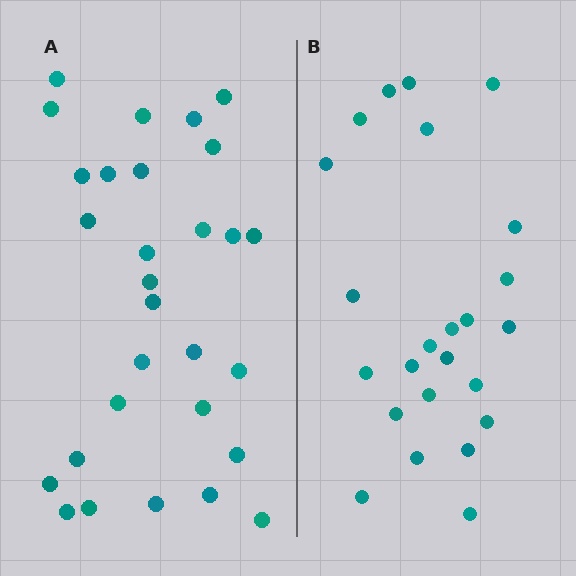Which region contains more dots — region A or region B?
Region A (the left region) has more dots.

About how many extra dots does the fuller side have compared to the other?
Region A has about 5 more dots than region B.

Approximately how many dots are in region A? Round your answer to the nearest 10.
About 30 dots. (The exact count is 29, which rounds to 30.)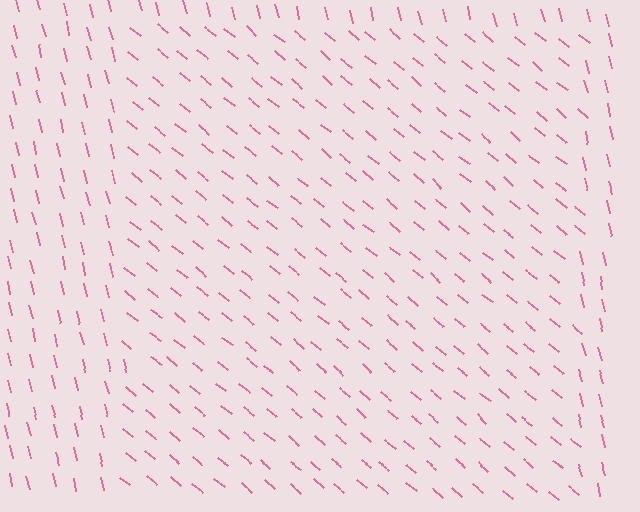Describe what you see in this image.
The image is filled with small pink line segments. A rectangle region in the image has lines oriented differently from the surrounding lines, creating a visible texture boundary.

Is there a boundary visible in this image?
Yes, there is a texture boundary formed by a change in line orientation.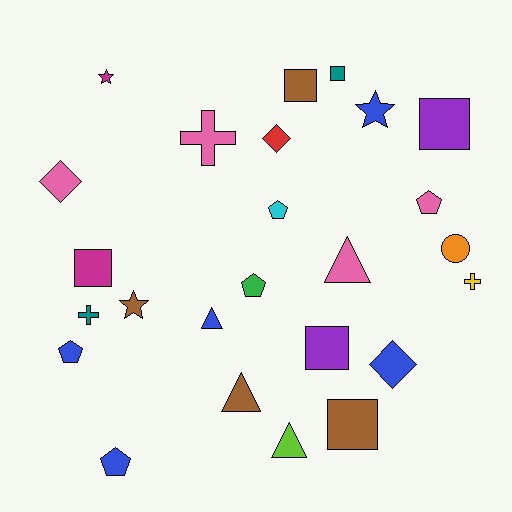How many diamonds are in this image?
There are 3 diamonds.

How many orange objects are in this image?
There is 1 orange object.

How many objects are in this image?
There are 25 objects.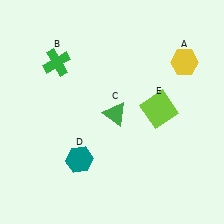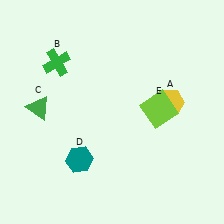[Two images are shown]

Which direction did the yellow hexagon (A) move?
The yellow hexagon (A) moved down.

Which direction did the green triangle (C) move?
The green triangle (C) moved left.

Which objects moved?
The objects that moved are: the yellow hexagon (A), the green triangle (C).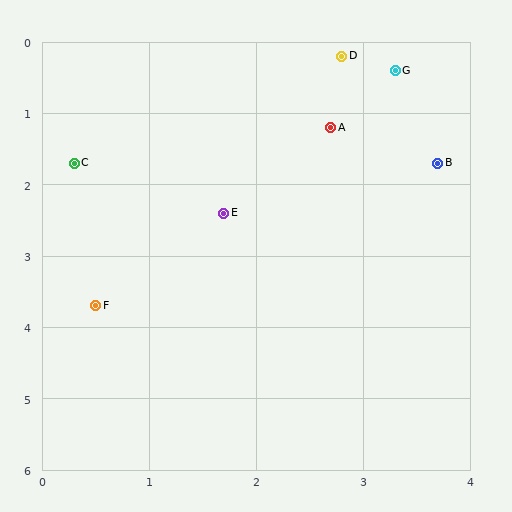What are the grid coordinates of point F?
Point F is at approximately (0.5, 3.7).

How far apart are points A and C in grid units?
Points A and C are about 2.5 grid units apart.